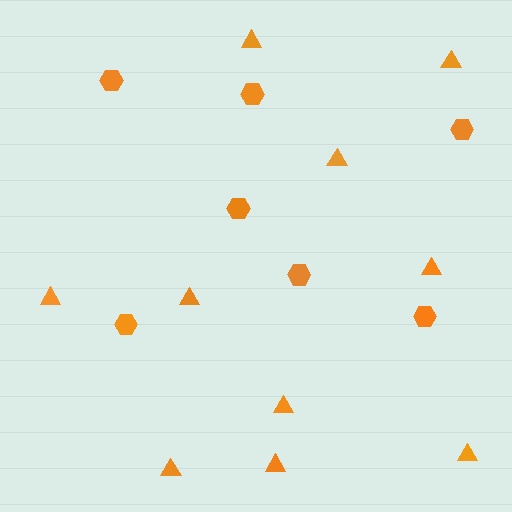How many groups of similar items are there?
There are 2 groups: one group of hexagons (7) and one group of triangles (10).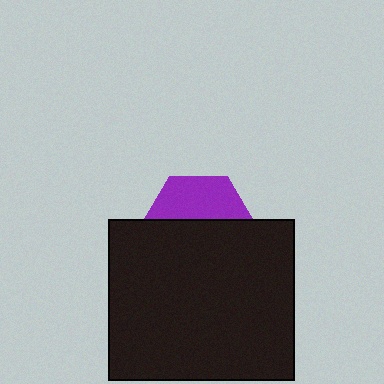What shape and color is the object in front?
The object in front is a black rectangle.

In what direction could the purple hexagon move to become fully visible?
The purple hexagon could move up. That would shift it out from behind the black rectangle entirely.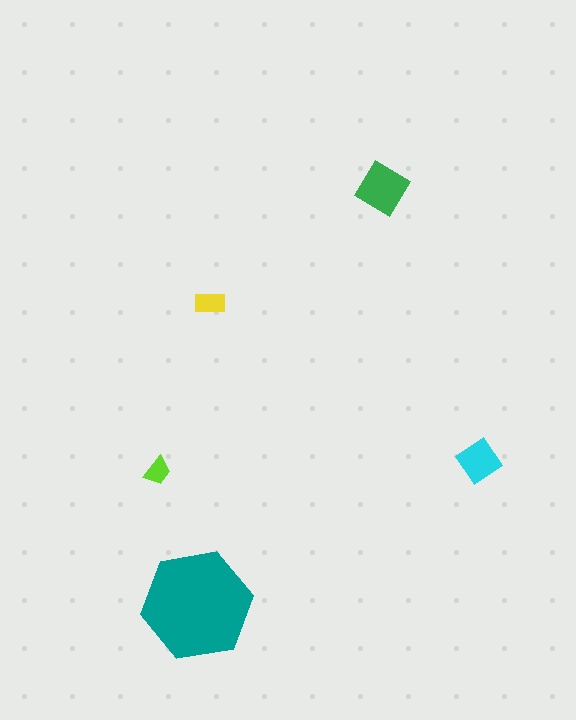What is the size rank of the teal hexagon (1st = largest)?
1st.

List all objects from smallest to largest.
The lime trapezoid, the yellow rectangle, the cyan diamond, the green diamond, the teal hexagon.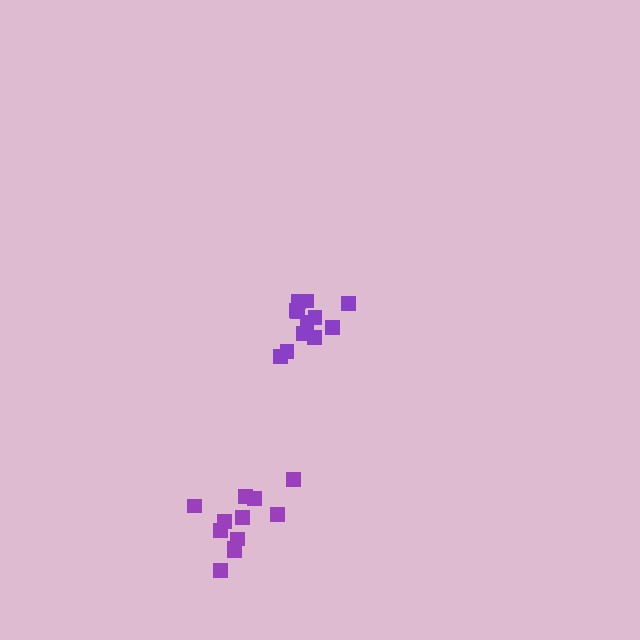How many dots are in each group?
Group 1: 12 dots, Group 2: 12 dots (24 total).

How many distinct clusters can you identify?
There are 2 distinct clusters.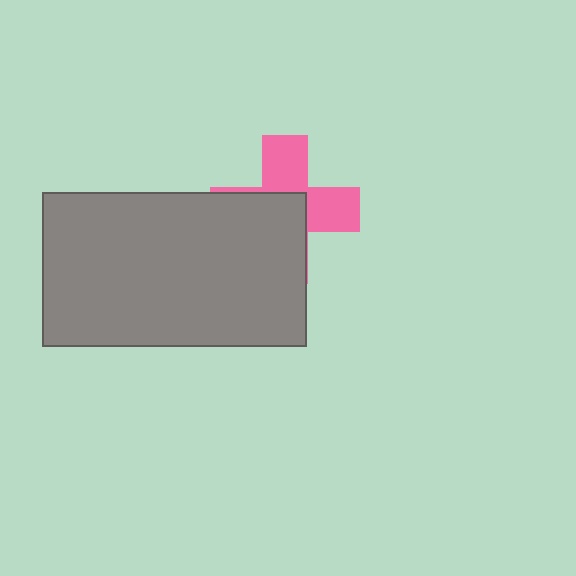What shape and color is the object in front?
The object in front is a gray rectangle.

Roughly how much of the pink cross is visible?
A small part of it is visible (roughly 45%).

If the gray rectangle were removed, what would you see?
You would see the complete pink cross.